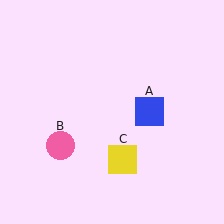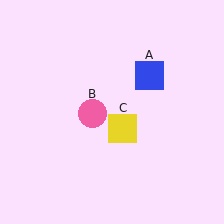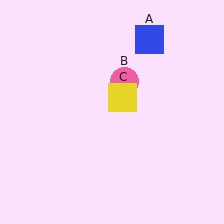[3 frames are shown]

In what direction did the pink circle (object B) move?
The pink circle (object B) moved up and to the right.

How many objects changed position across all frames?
3 objects changed position: blue square (object A), pink circle (object B), yellow square (object C).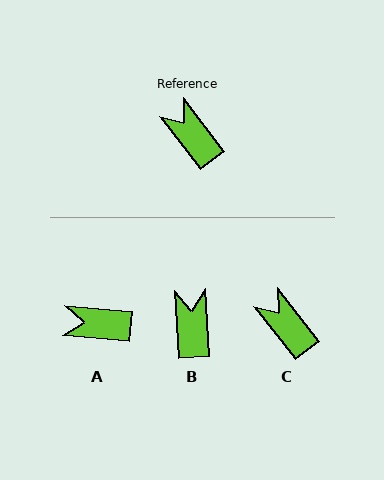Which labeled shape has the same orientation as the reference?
C.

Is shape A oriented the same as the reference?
No, it is off by about 47 degrees.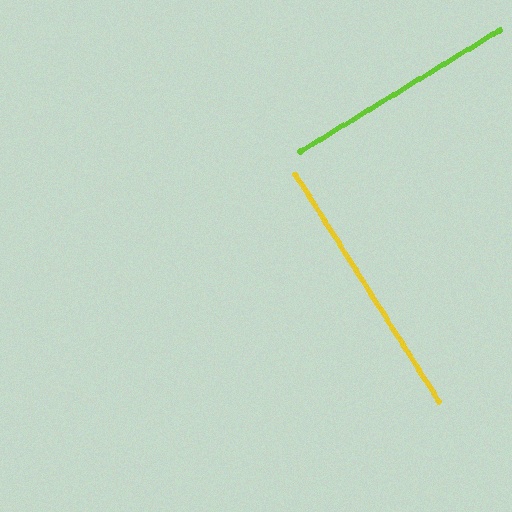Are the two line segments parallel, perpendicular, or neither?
Perpendicular — they meet at approximately 89°.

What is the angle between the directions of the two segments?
Approximately 89 degrees.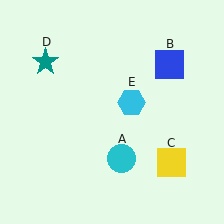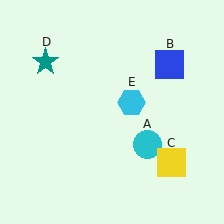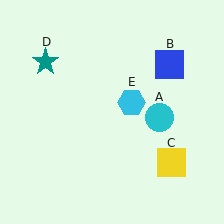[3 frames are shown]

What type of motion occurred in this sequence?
The cyan circle (object A) rotated counterclockwise around the center of the scene.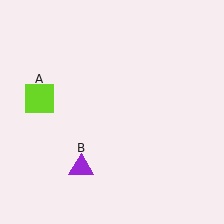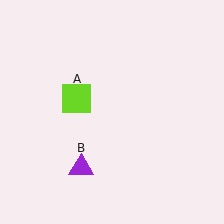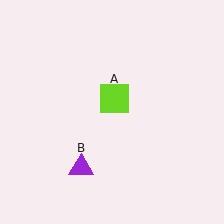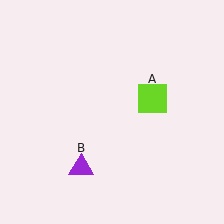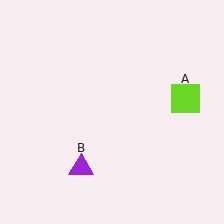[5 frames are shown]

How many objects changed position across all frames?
1 object changed position: lime square (object A).